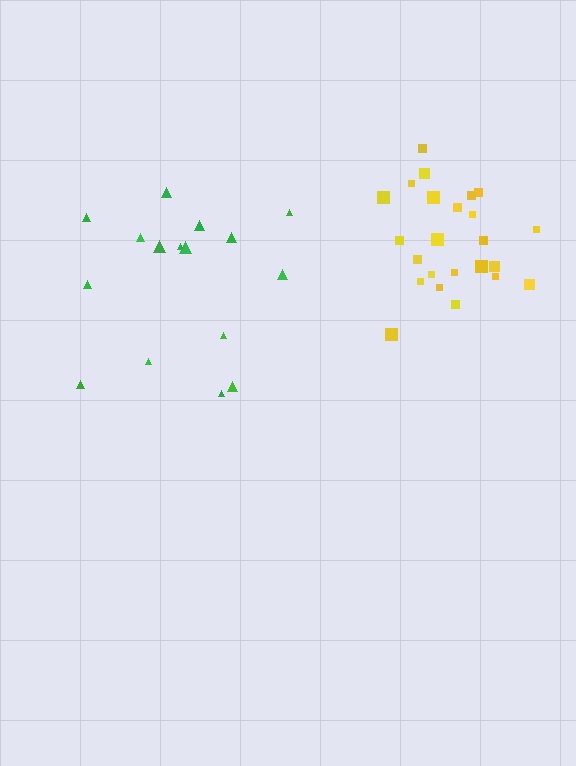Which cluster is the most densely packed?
Yellow.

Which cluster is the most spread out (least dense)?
Green.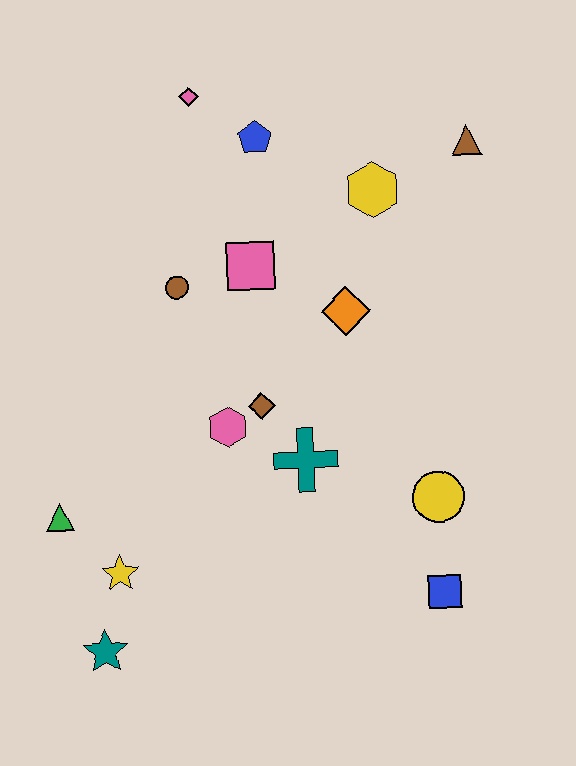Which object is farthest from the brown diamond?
The brown triangle is farthest from the brown diamond.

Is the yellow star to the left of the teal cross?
Yes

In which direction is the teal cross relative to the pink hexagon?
The teal cross is to the right of the pink hexagon.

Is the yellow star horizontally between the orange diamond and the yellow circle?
No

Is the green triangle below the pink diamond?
Yes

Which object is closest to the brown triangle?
The yellow hexagon is closest to the brown triangle.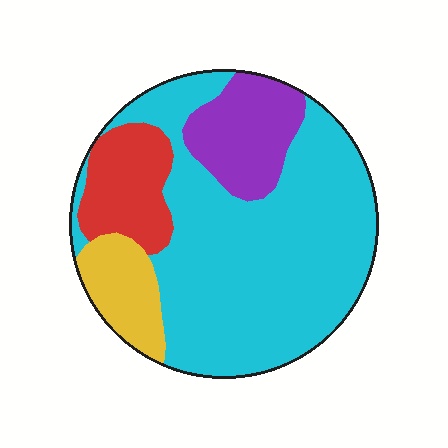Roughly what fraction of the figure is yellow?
Yellow covers around 10% of the figure.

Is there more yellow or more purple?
Purple.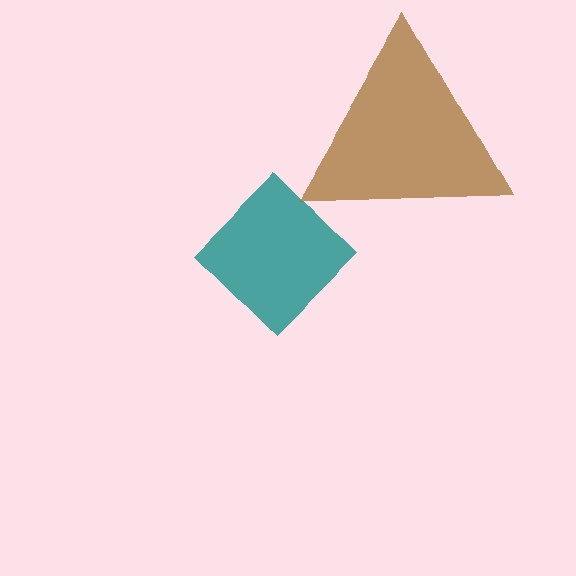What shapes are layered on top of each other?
The layered shapes are: a teal diamond, a brown triangle.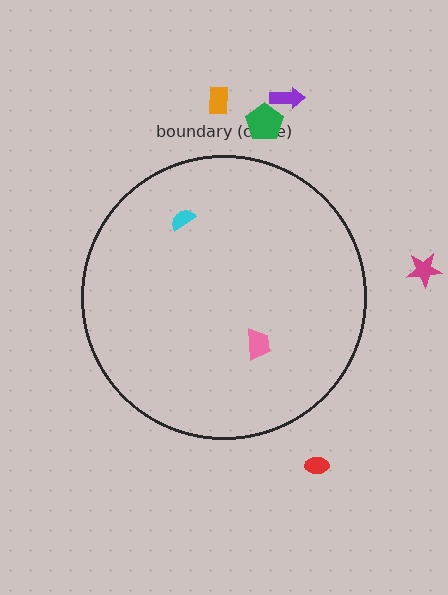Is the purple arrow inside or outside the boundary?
Outside.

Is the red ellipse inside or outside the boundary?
Outside.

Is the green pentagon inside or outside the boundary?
Outside.